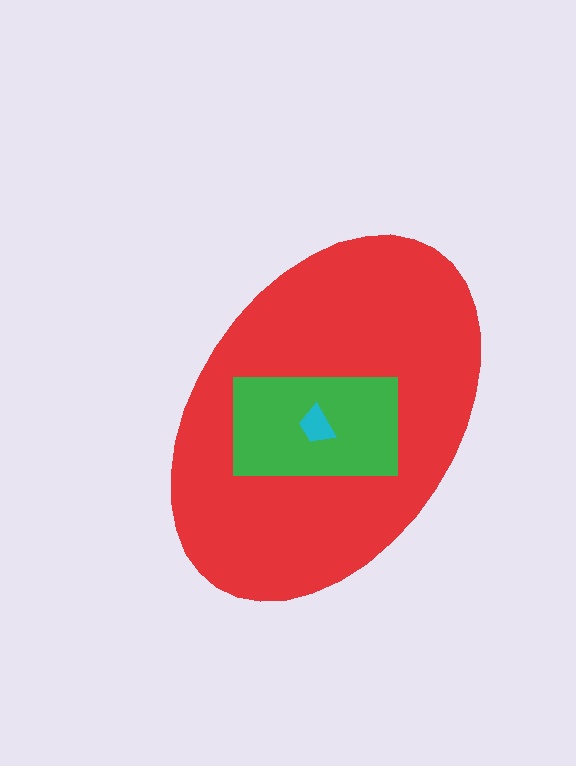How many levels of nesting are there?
3.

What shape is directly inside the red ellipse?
The green rectangle.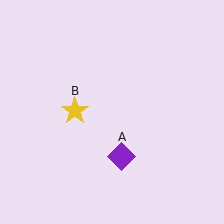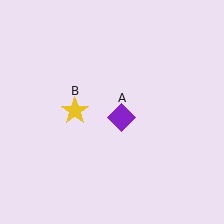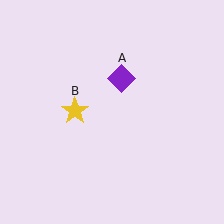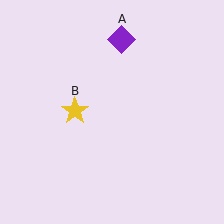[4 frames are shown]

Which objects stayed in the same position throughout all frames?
Yellow star (object B) remained stationary.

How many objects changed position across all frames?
1 object changed position: purple diamond (object A).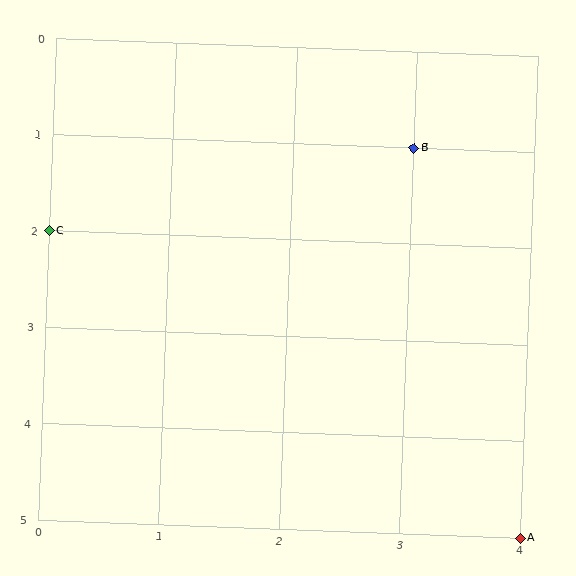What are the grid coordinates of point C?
Point C is at grid coordinates (0, 2).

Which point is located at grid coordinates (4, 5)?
Point A is at (4, 5).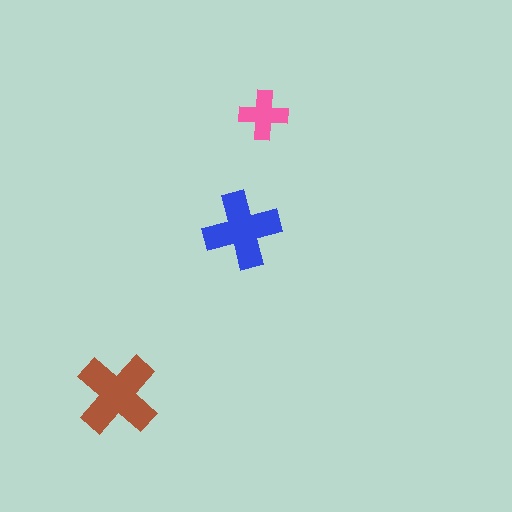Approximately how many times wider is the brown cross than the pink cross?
About 1.5 times wider.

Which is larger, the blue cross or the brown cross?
The brown one.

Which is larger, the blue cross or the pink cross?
The blue one.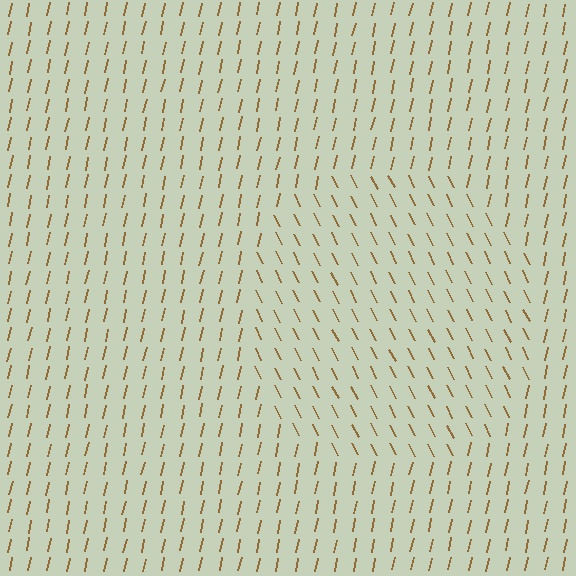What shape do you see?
I see a circle.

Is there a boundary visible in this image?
Yes, there is a texture boundary formed by a change in line orientation.